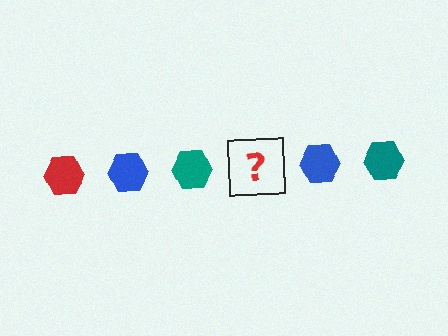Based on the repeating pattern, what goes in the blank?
The blank should be a red hexagon.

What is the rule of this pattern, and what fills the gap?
The rule is that the pattern cycles through red, blue, teal hexagons. The gap should be filled with a red hexagon.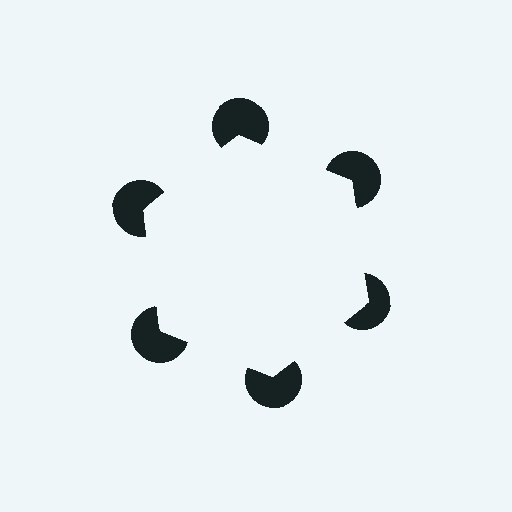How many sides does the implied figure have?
6 sides.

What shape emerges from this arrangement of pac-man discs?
An illusory hexagon — its edges are inferred from the aligned wedge cuts in the pac-man discs, not physically drawn.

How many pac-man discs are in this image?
There are 6 — one at each vertex of the illusory hexagon.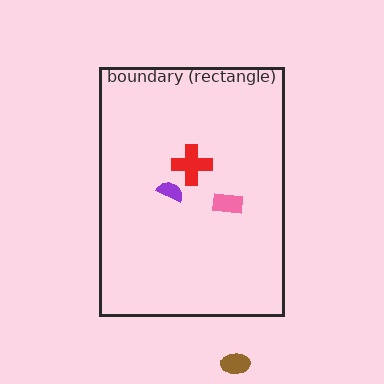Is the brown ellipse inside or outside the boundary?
Outside.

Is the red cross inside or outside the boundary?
Inside.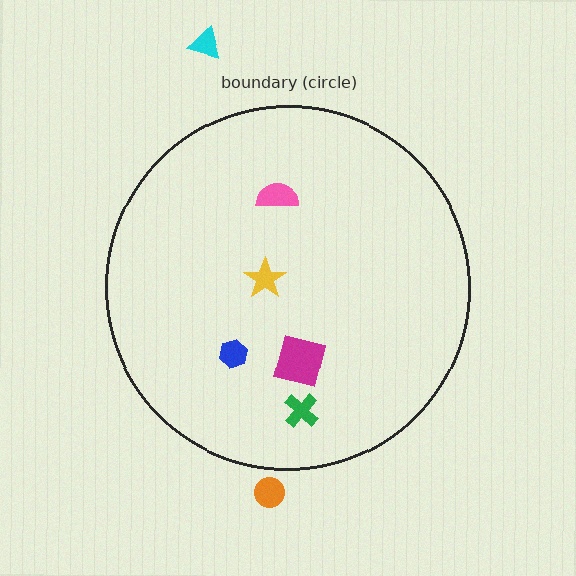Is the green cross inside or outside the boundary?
Inside.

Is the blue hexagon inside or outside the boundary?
Inside.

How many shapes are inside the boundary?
5 inside, 2 outside.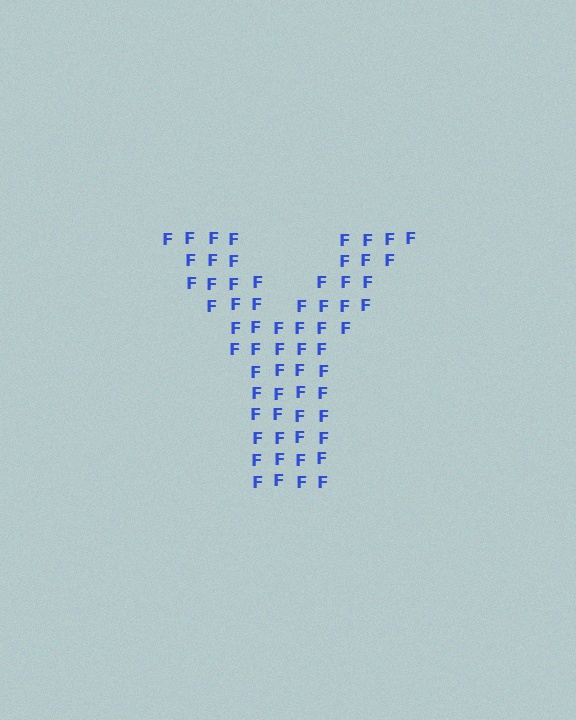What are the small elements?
The small elements are letter F's.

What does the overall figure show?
The overall figure shows the letter Y.